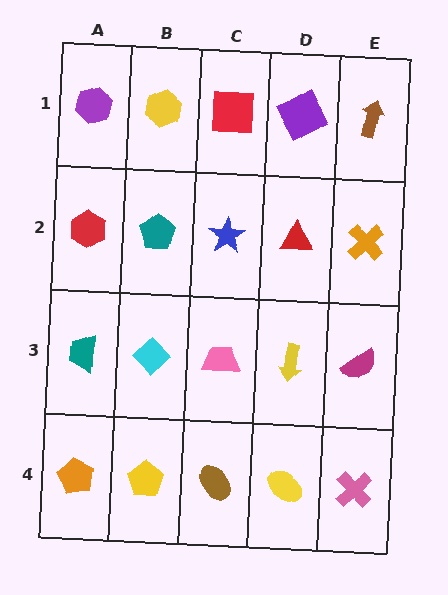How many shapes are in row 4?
5 shapes.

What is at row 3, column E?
A magenta semicircle.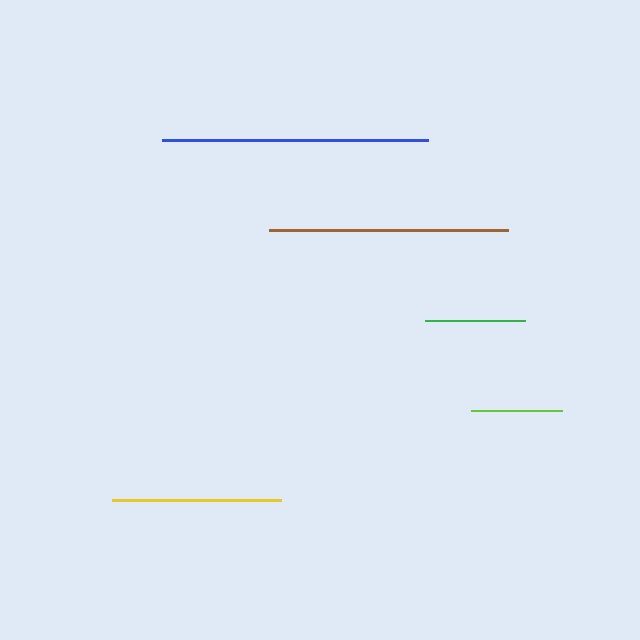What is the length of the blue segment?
The blue segment is approximately 267 pixels long.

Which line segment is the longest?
The blue line is the longest at approximately 267 pixels.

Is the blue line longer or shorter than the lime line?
The blue line is longer than the lime line.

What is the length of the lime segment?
The lime segment is approximately 91 pixels long.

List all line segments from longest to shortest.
From longest to shortest: blue, brown, yellow, green, lime.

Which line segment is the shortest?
The lime line is the shortest at approximately 91 pixels.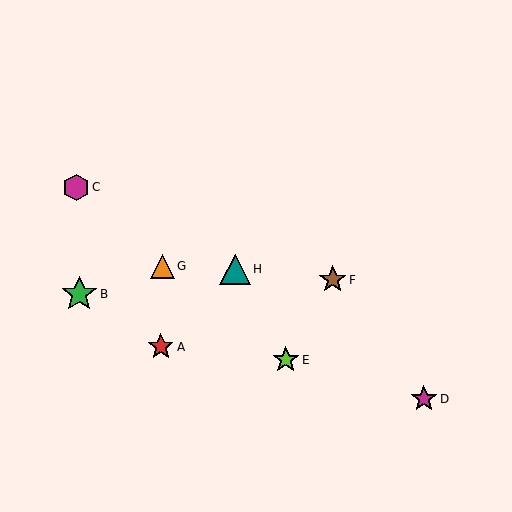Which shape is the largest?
The green star (labeled B) is the largest.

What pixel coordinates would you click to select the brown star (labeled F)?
Click at (333, 280) to select the brown star F.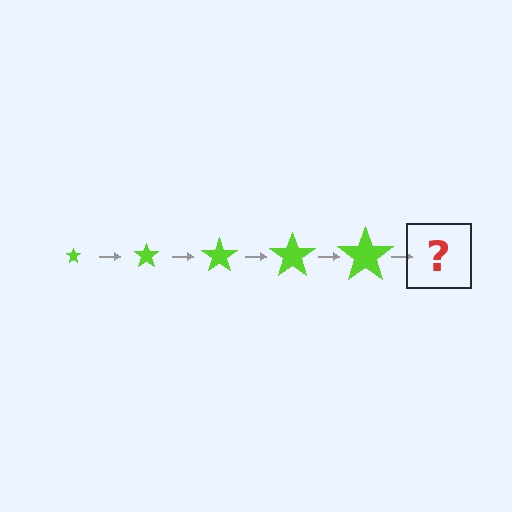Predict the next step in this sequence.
The next step is a lime star, larger than the previous one.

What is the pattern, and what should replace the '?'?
The pattern is that the star gets progressively larger each step. The '?' should be a lime star, larger than the previous one.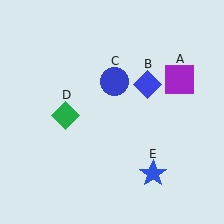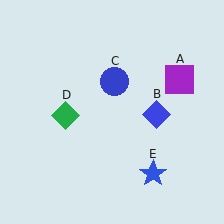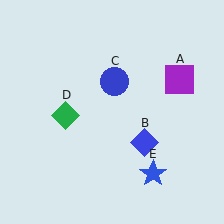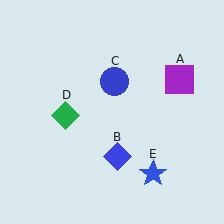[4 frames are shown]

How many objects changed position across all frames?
1 object changed position: blue diamond (object B).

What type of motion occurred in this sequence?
The blue diamond (object B) rotated clockwise around the center of the scene.